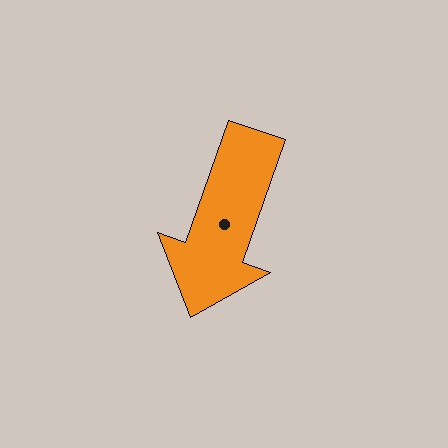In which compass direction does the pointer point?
South.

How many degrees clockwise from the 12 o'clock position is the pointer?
Approximately 199 degrees.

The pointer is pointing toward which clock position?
Roughly 7 o'clock.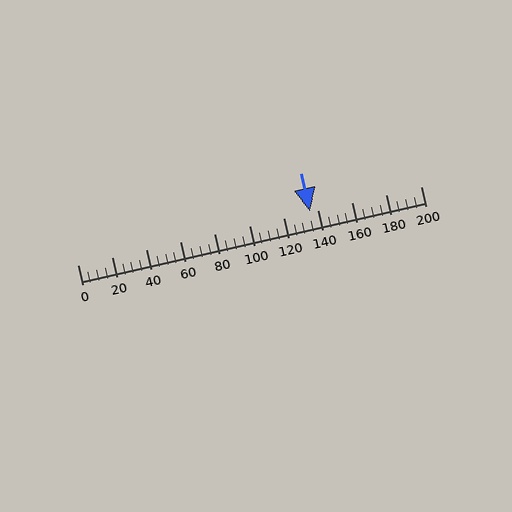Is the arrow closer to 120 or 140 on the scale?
The arrow is closer to 140.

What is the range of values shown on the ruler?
The ruler shows values from 0 to 200.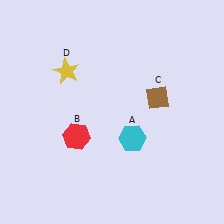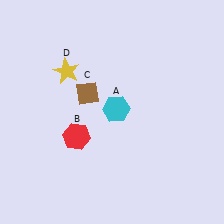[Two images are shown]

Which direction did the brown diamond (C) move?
The brown diamond (C) moved left.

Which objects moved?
The objects that moved are: the cyan hexagon (A), the brown diamond (C).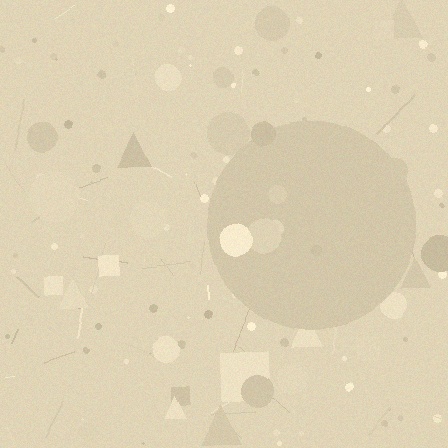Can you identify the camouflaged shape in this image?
The camouflaged shape is a circle.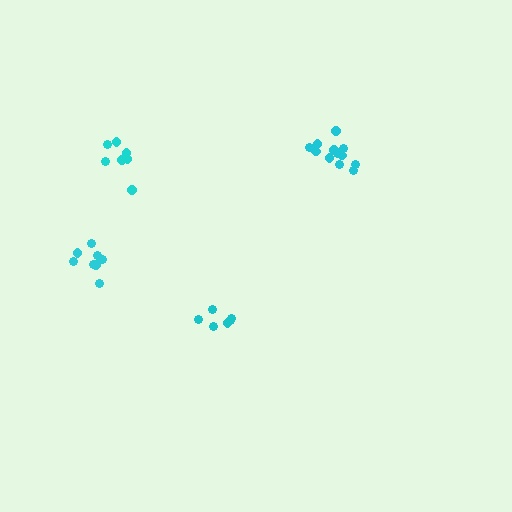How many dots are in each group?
Group 1: 6 dots, Group 2: 8 dots, Group 3: 12 dots, Group 4: 7 dots (33 total).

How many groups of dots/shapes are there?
There are 4 groups.